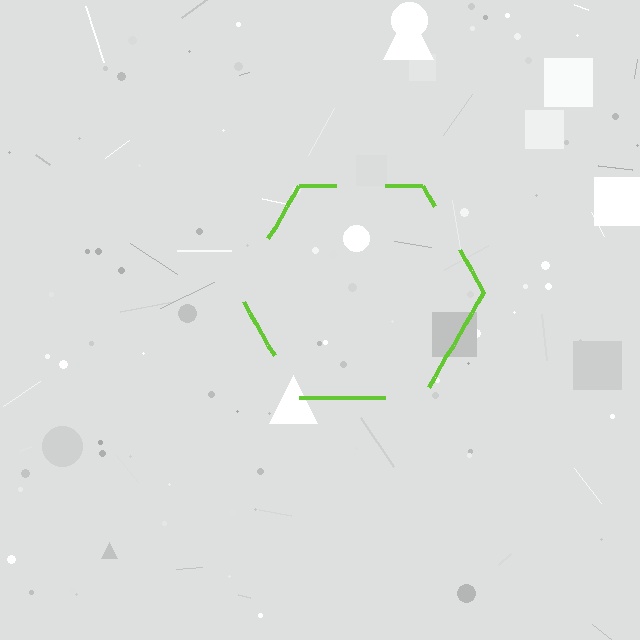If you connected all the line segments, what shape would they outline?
They would outline a hexagon.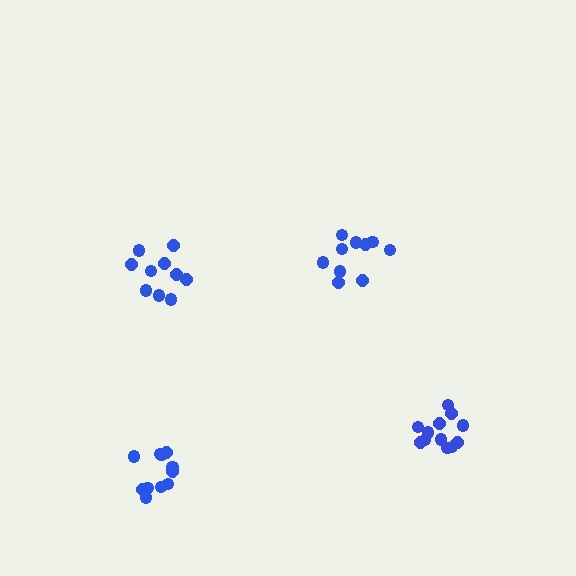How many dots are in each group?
Group 1: 11 dots, Group 2: 10 dots, Group 3: 12 dots, Group 4: 10 dots (43 total).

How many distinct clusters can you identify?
There are 4 distinct clusters.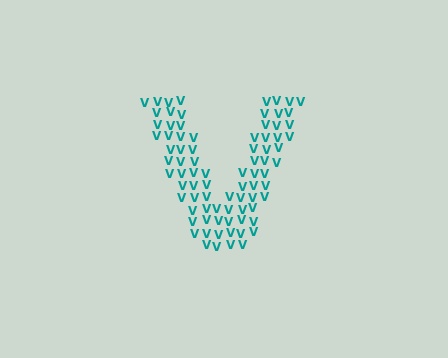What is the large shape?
The large shape is the letter V.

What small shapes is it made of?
It is made of small letter V's.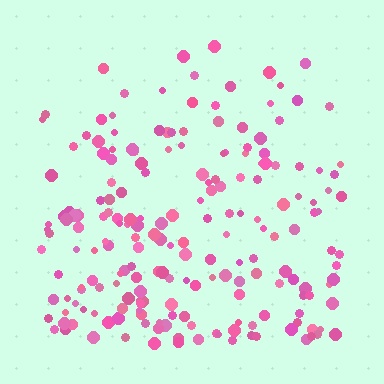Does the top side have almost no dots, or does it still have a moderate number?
Still a moderate number, just noticeably fewer than the bottom.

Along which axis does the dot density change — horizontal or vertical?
Vertical.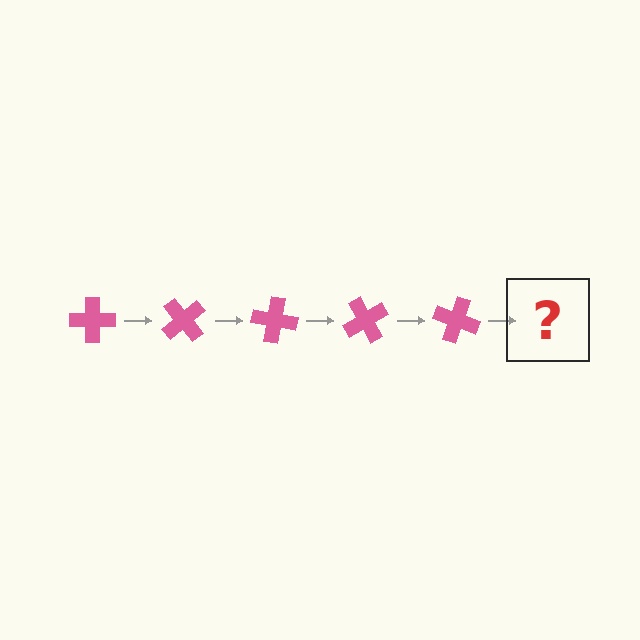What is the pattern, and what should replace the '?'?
The pattern is that the cross rotates 50 degrees each step. The '?' should be a pink cross rotated 250 degrees.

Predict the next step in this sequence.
The next step is a pink cross rotated 250 degrees.